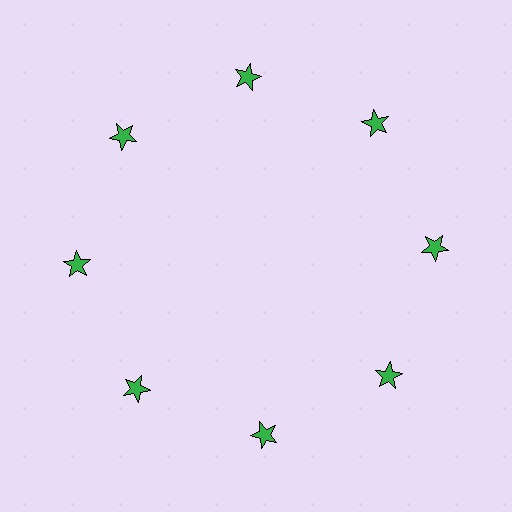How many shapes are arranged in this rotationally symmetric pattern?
There are 8 shapes, arranged in 8 groups of 1.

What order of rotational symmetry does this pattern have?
This pattern has 8-fold rotational symmetry.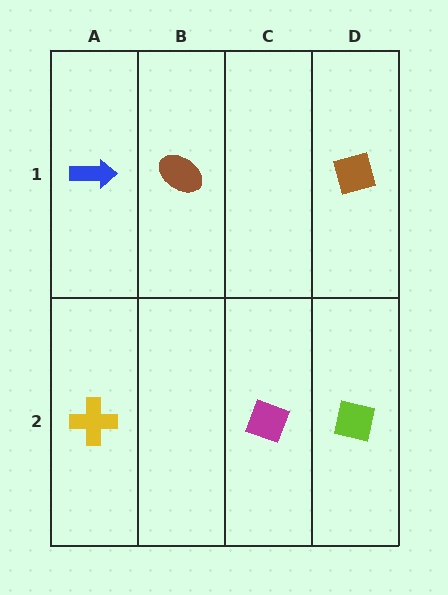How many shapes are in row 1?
3 shapes.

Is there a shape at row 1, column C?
No, that cell is empty.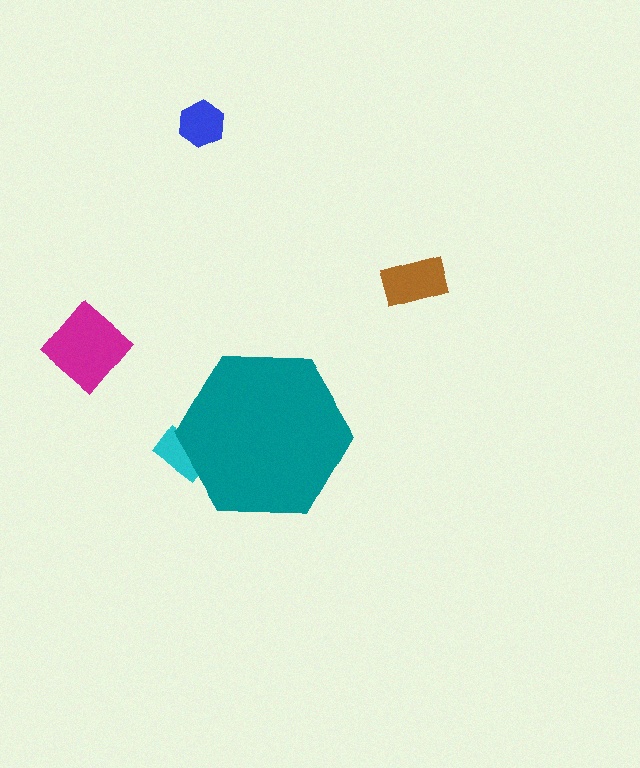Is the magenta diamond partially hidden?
No, the magenta diamond is fully visible.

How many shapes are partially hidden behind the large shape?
1 shape is partially hidden.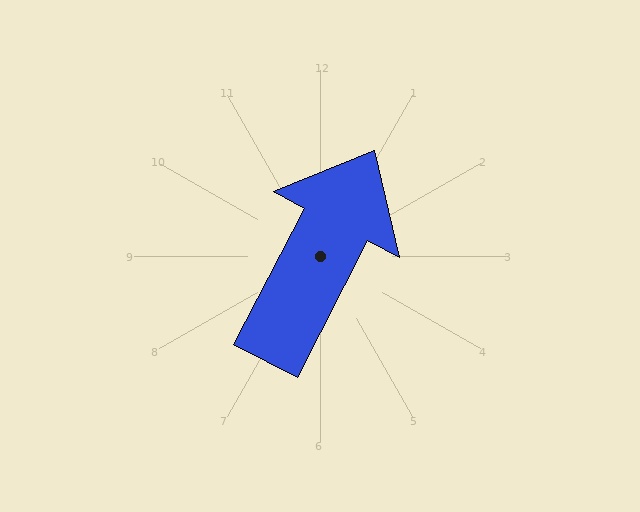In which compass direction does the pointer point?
Northeast.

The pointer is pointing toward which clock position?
Roughly 1 o'clock.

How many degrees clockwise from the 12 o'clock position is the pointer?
Approximately 27 degrees.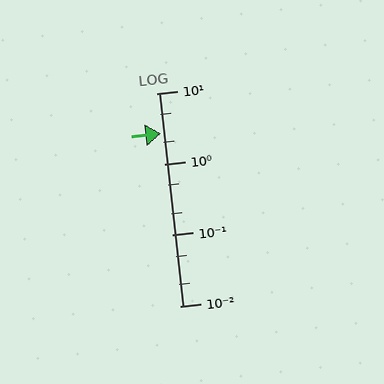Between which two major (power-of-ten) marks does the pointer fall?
The pointer is between 1 and 10.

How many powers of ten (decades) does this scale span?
The scale spans 3 decades, from 0.01 to 10.